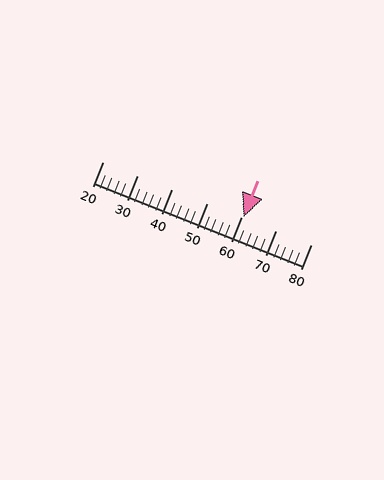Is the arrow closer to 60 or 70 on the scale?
The arrow is closer to 60.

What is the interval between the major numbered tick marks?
The major tick marks are spaced 10 units apart.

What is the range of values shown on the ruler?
The ruler shows values from 20 to 80.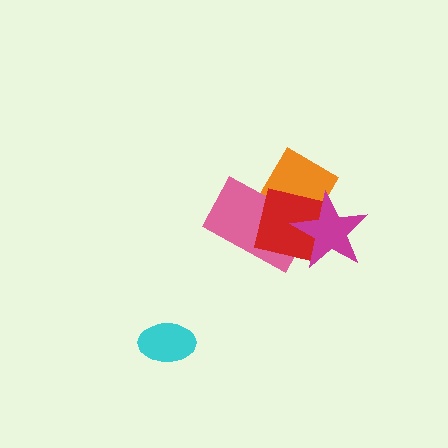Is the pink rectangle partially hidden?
Yes, it is partially covered by another shape.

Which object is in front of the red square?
The magenta star is in front of the red square.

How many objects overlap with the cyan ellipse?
0 objects overlap with the cyan ellipse.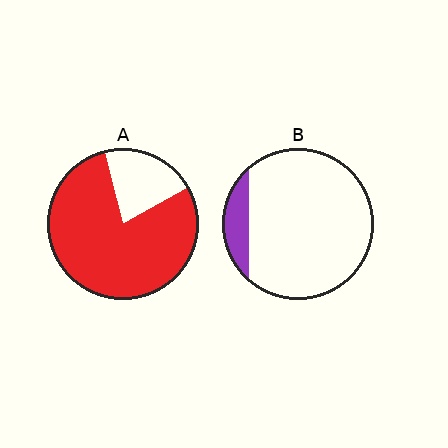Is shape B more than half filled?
No.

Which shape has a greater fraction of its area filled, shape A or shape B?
Shape A.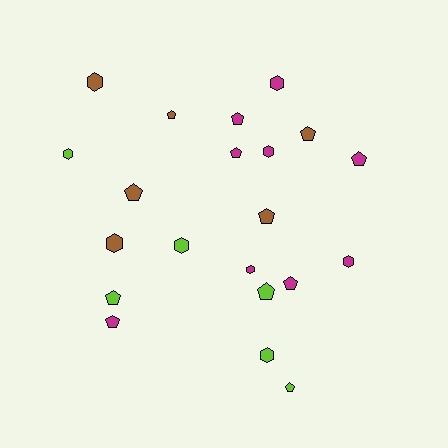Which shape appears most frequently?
Pentagon, with 12 objects.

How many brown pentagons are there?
There are 4 brown pentagons.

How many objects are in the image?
There are 21 objects.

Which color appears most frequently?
Magenta, with 9 objects.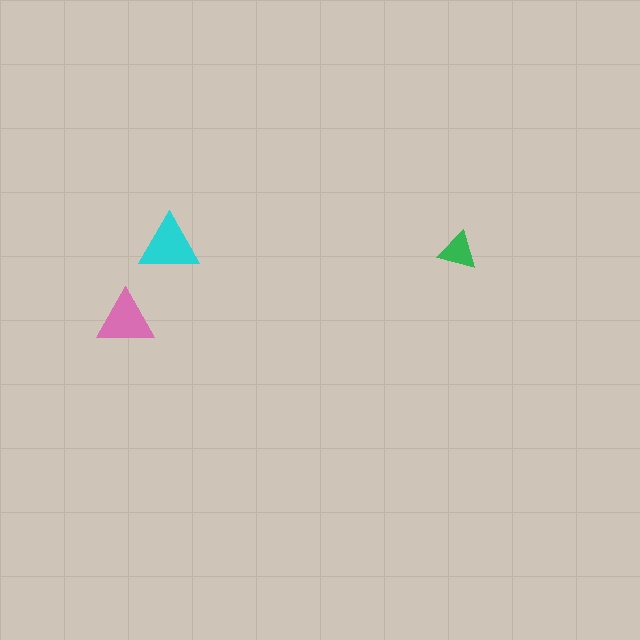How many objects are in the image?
There are 3 objects in the image.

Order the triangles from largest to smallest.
the cyan one, the pink one, the green one.